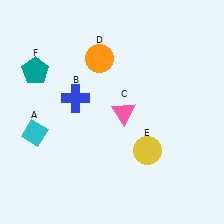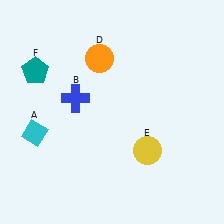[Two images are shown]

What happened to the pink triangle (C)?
The pink triangle (C) was removed in Image 2. It was in the bottom-right area of Image 1.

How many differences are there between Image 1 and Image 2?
There is 1 difference between the two images.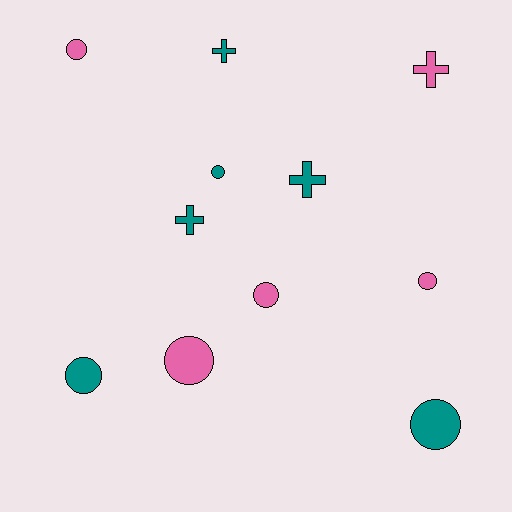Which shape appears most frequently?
Circle, with 7 objects.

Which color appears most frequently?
Teal, with 6 objects.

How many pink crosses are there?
There is 1 pink cross.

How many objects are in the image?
There are 11 objects.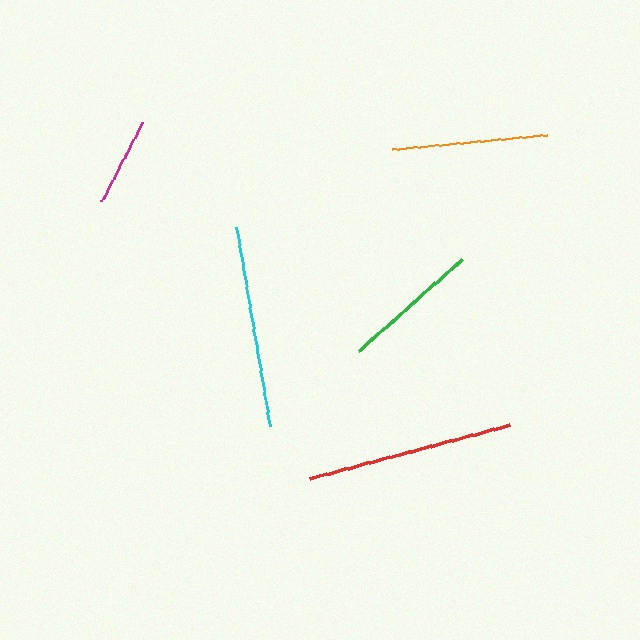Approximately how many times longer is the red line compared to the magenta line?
The red line is approximately 2.3 times the length of the magenta line.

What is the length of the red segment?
The red segment is approximately 207 pixels long.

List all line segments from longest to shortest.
From longest to shortest: red, cyan, orange, green, magenta.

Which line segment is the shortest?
The magenta line is the shortest at approximately 89 pixels.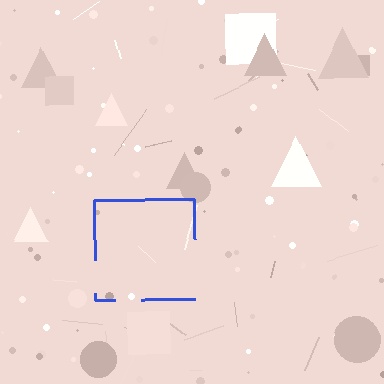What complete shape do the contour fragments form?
The contour fragments form a square.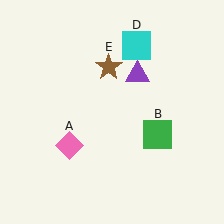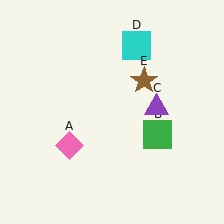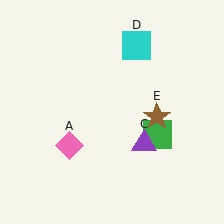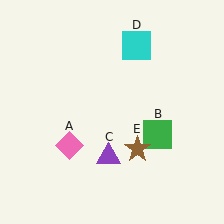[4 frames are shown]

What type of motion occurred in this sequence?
The purple triangle (object C), brown star (object E) rotated clockwise around the center of the scene.